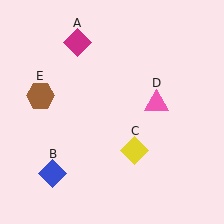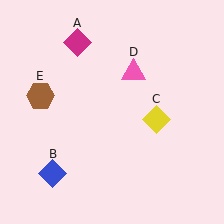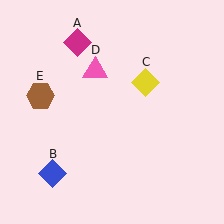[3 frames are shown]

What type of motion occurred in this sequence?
The yellow diamond (object C), pink triangle (object D) rotated counterclockwise around the center of the scene.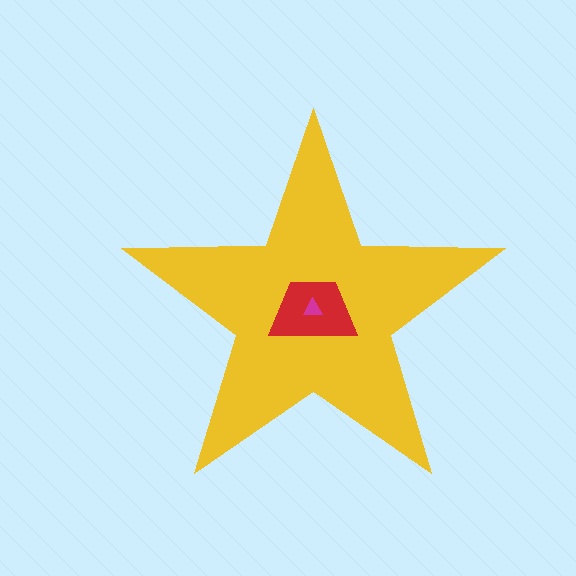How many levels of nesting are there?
3.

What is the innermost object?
The magenta triangle.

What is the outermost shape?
The yellow star.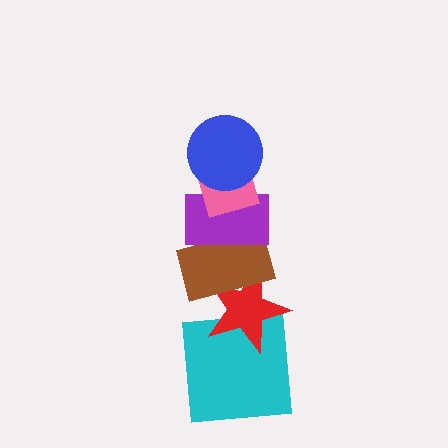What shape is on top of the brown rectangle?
The purple rectangle is on top of the brown rectangle.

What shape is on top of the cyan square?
The red star is on top of the cyan square.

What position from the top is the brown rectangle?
The brown rectangle is 4th from the top.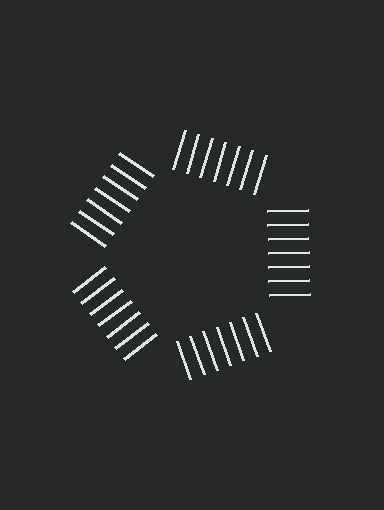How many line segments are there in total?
35 — 7 along each of the 5 edges.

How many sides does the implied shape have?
5 sides — the line-ends trace a pentagon.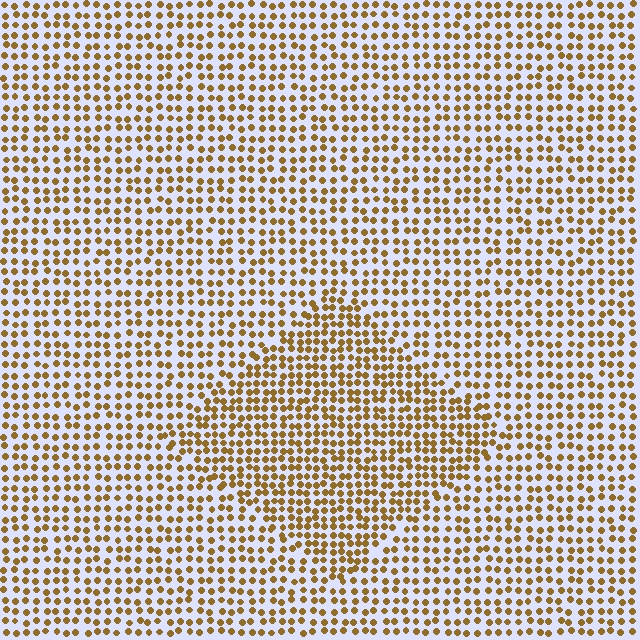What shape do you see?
I see a diamond.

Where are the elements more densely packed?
The elements are more densely packed inside the diamond boundary.